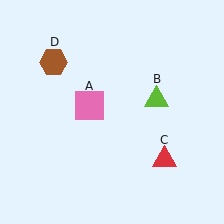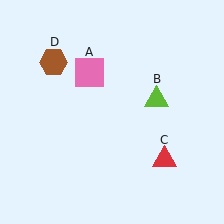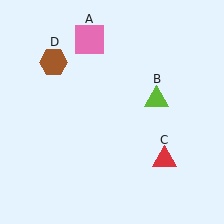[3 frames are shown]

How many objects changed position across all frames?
1 object changed position: pink square (object A).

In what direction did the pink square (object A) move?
The pink square (object A) moved up.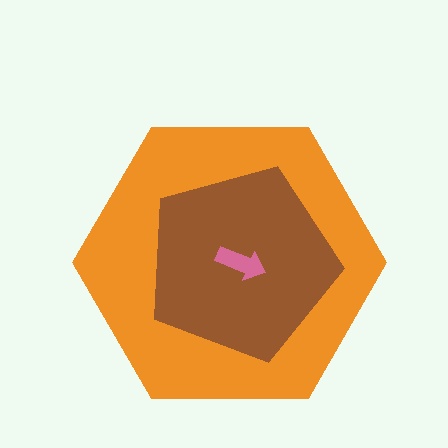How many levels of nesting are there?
3.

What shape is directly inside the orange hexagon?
The brown pentagon.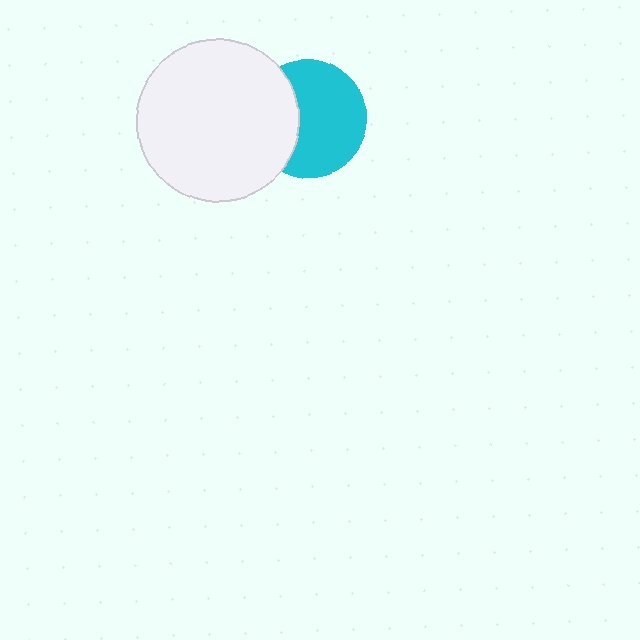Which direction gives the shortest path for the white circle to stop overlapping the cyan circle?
Moving left gives the shortest separation.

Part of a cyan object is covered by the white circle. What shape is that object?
It is a circle.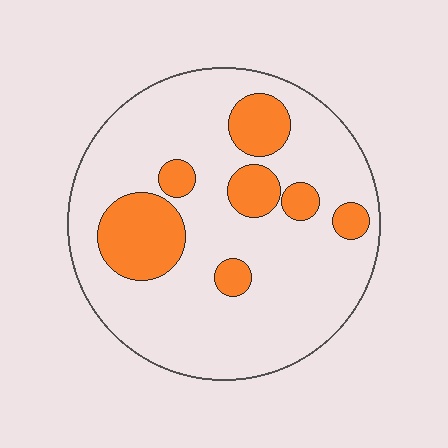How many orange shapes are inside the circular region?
7.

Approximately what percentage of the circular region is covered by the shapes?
Approximately 20%.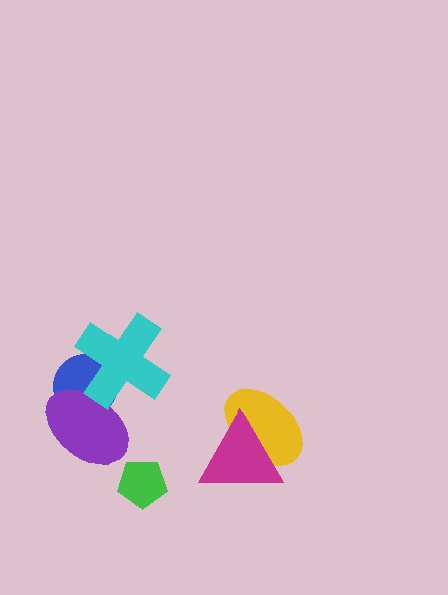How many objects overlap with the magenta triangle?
1 object overlaps with the magenta triangle.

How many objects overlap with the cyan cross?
2 objects overlap with the cyan cross.